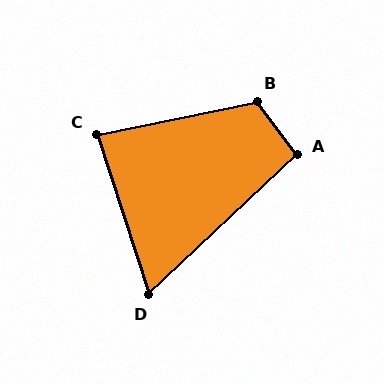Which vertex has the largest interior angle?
B, at approximately 115 degrees.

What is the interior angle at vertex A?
Approximately 96 degrees (obtuse).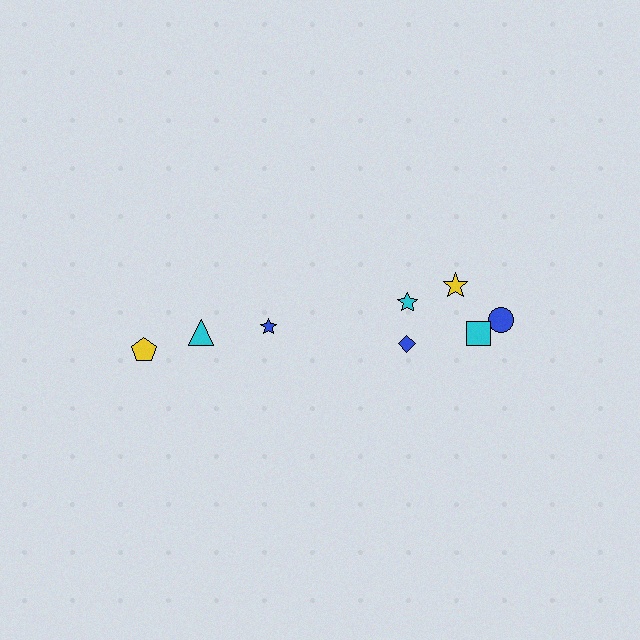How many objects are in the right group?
There are 5 objects.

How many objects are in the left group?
There are 3 objects.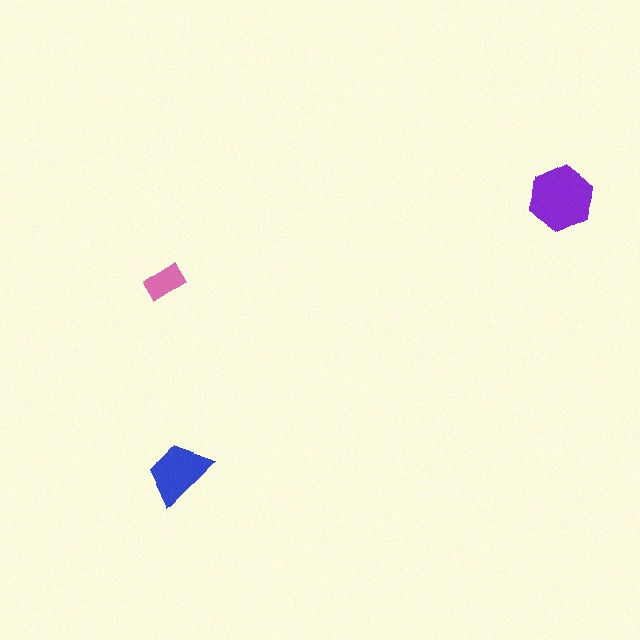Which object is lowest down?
The blue trapezoid is bottommost.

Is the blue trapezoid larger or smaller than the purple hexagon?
Smaller.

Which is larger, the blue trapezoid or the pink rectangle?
The blue trapezoid.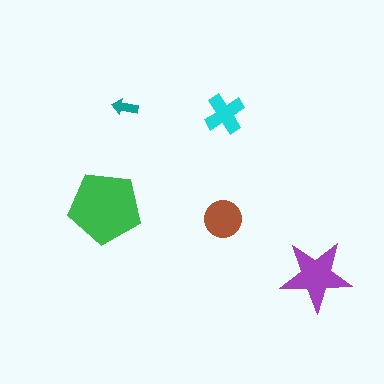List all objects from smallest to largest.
The teal arrow, the cyan cross, the brown circle, the purple star, the green pentagon.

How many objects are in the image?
There are 5 objects in the image.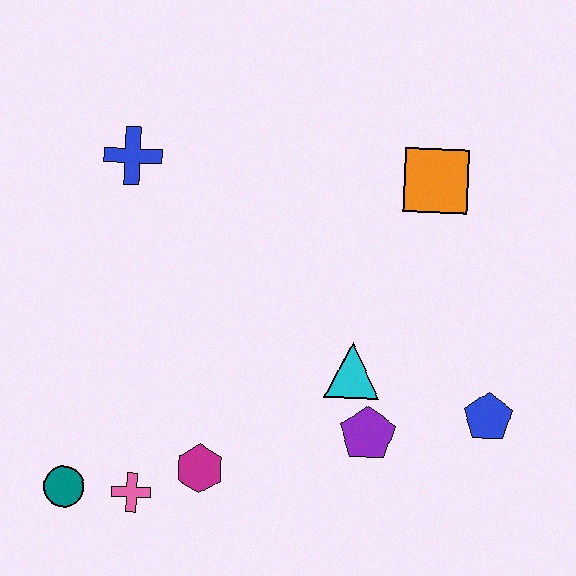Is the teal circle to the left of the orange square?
Yes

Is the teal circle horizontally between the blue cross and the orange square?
No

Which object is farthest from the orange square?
The teal circle is farthest from the orange square.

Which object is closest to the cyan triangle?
The purple pentagon is closest to the cyan triangle.